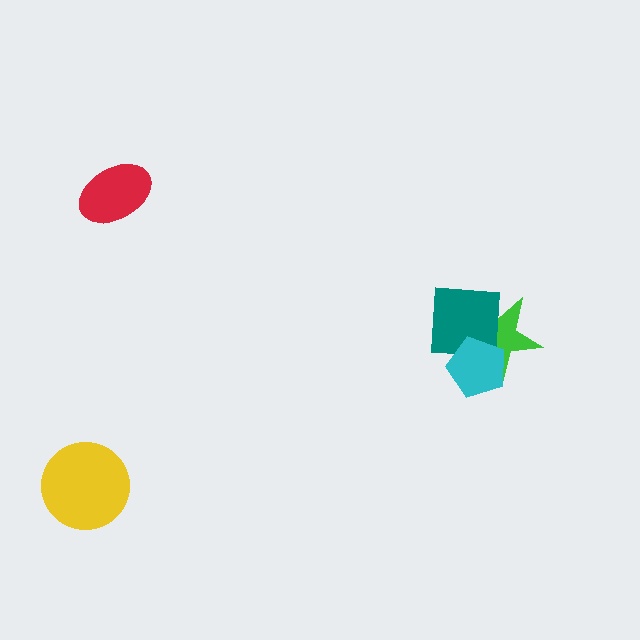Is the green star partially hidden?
Yes, it is partially covered by another shape.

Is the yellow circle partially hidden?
No, no other shape covers it.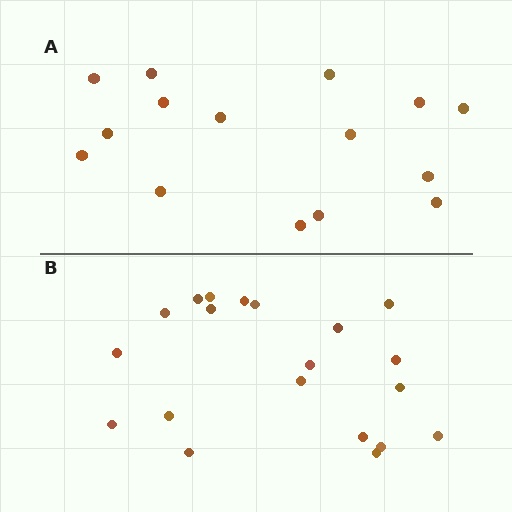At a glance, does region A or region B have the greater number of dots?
Region B (the bottom region) has more dots.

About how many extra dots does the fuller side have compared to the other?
Region B has about 5 more dots than region A.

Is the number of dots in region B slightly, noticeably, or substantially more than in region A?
Region B has noticeably more, but not dramatically so. The ratio is roughly 1.3 to 1.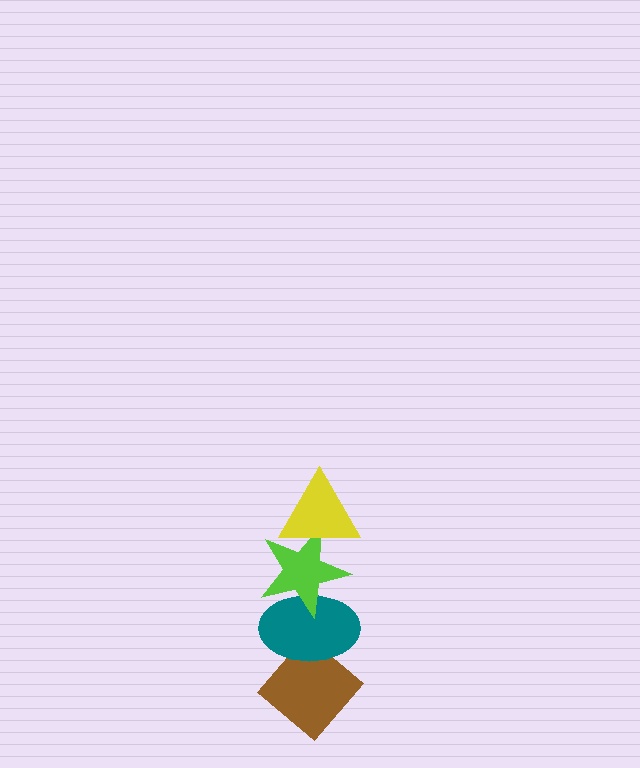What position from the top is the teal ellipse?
The teal ellipse is 3rd from the top.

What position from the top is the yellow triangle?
The yellow triangle is 1st from the top.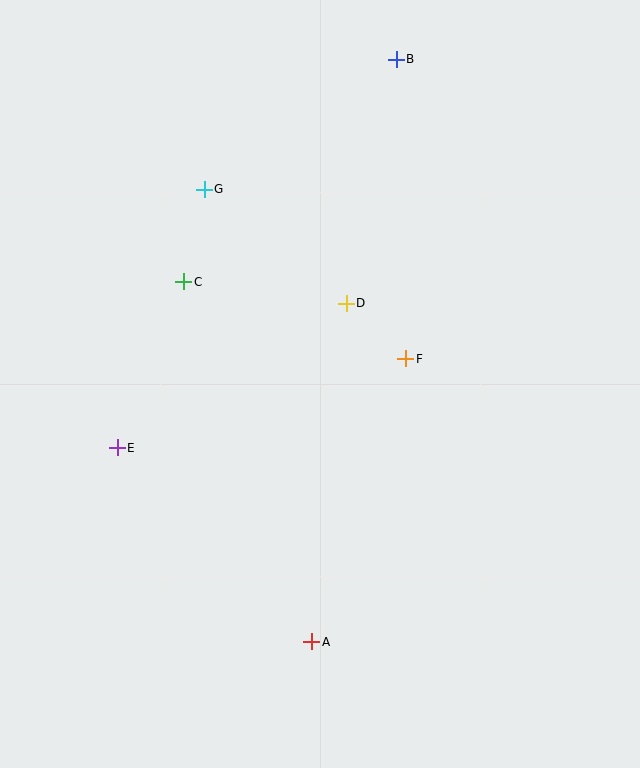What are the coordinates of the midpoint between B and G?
The midpoint between B and G is at (300, 124).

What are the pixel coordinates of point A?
Point A is at (312, 642).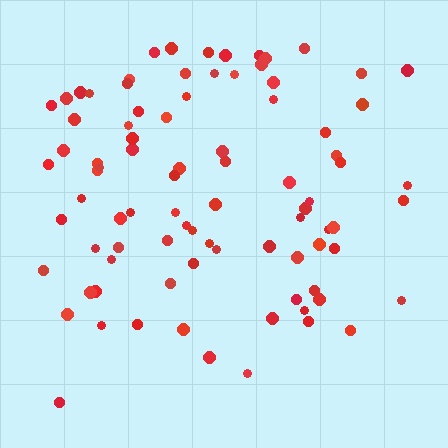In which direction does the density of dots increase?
From bottom to top, with the top side densest.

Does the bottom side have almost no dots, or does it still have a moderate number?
Still a moderate number, just noticeably fewer than the top.